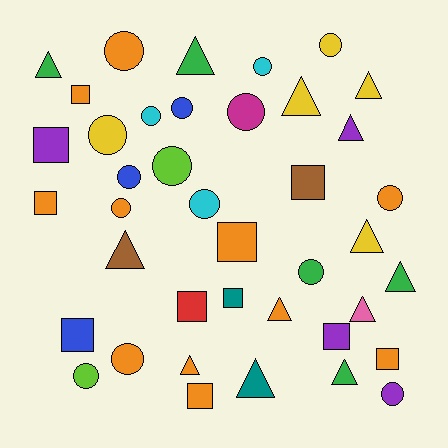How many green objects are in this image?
There are 5 green objects.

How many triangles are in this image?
There are 13 triangles.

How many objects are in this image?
There are 40 objects.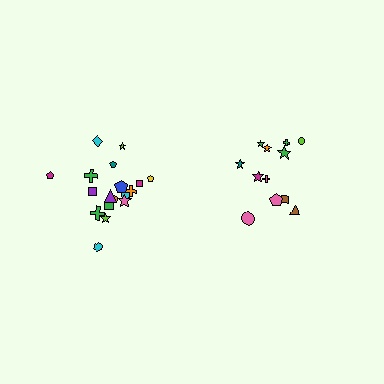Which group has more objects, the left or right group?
The left group.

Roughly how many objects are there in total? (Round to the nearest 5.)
Roughly 30 objects in total.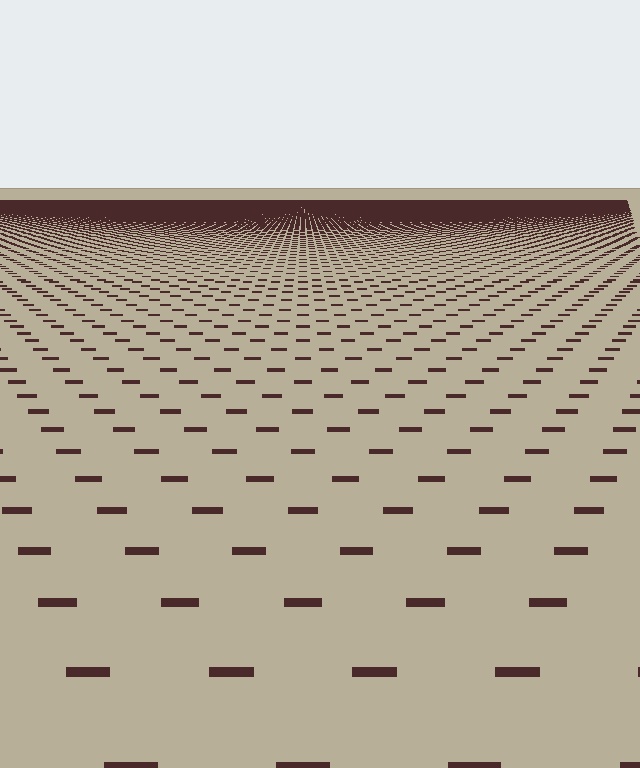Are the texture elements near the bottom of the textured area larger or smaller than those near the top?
Larger. Near the bottom, elements are closer to the viewer and appear at a bigger on-screen size.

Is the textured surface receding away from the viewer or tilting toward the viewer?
The surface is receding away from the viewer. Texture elements get smaller and denser toward the top.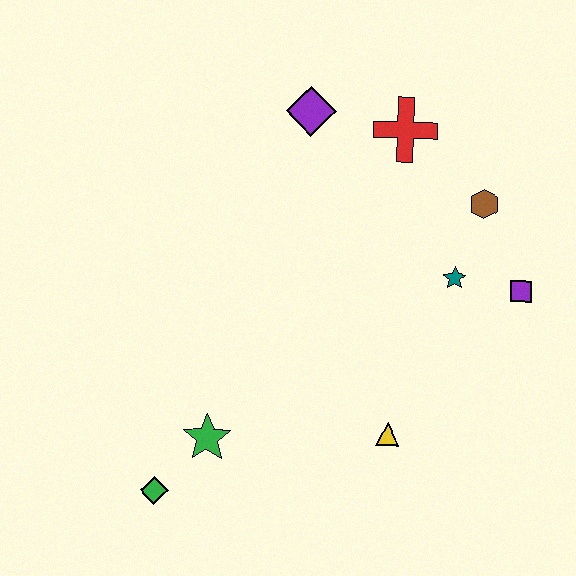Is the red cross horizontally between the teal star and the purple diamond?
Yes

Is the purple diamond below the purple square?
No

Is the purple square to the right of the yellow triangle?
Yes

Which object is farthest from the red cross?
The green diamond is farthest from the red cross.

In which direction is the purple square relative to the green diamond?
The purple square is to the right of the green diamond.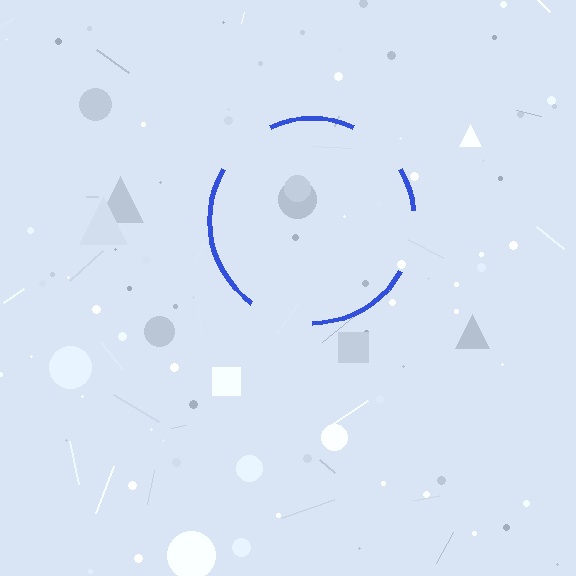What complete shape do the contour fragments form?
The contour fragments form a circle.